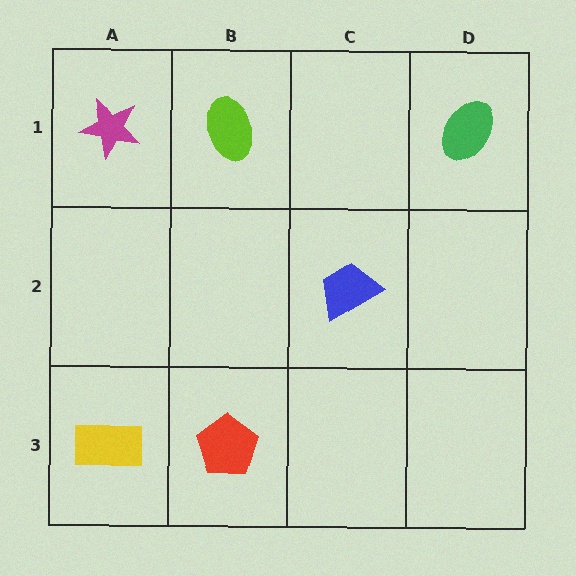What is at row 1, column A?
A magenta star.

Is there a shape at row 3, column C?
No, that cell is empty.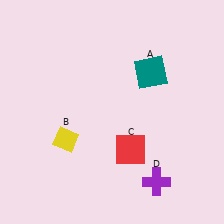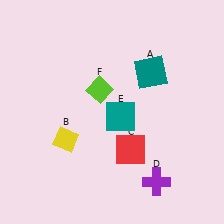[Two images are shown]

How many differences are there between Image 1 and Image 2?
There are 2 differences between the two images.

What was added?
A teal square (E), a lime diamond (F) were added in Image 2.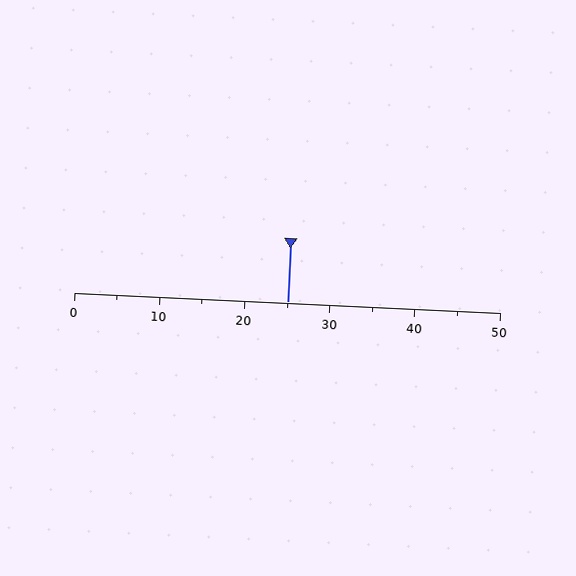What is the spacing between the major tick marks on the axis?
The major ticks are spaced 10 apart.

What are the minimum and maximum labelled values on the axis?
The axis runs from 0 to 50.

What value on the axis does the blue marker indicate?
The marker indicates approximately 25.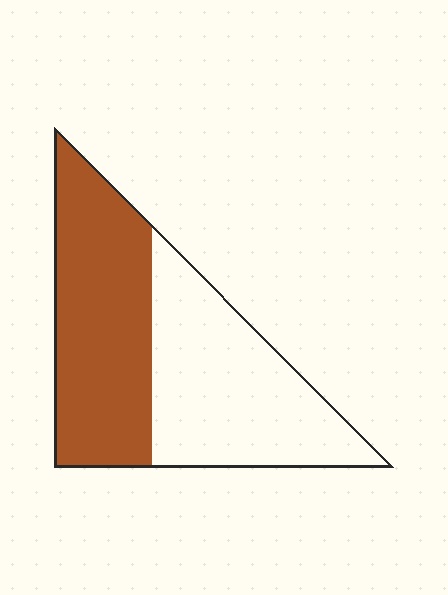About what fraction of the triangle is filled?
About one half (1/2).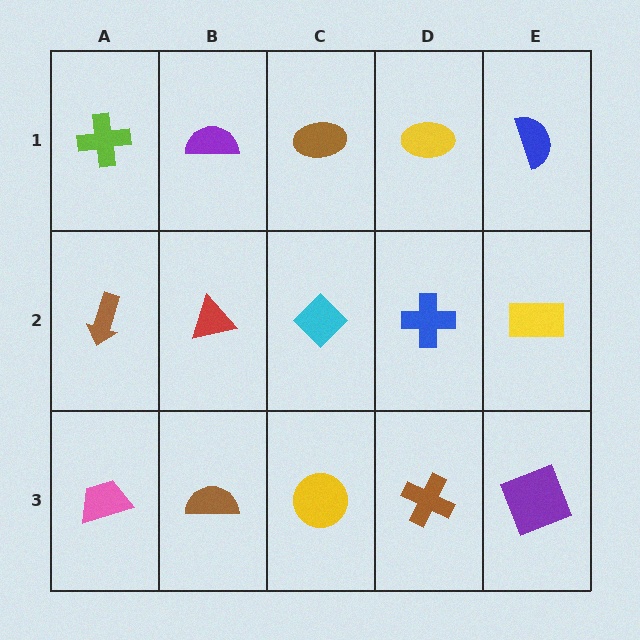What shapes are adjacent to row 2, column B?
A purple semicircle (row 1, column B), a brown semicircle (row 3, column B), a brown arrow (row 2, column A), a cyan diamond (row 2, column C).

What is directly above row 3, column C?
A cyan diamond.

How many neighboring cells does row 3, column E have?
2.